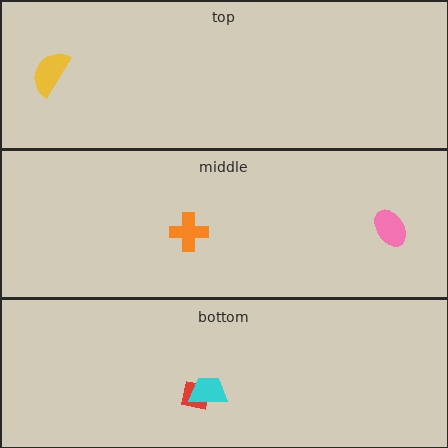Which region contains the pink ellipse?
The middle region.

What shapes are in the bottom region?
The red square, the cyan trapezoid.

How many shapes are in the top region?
1.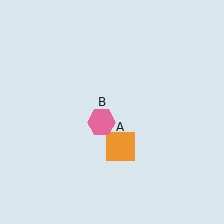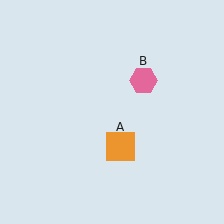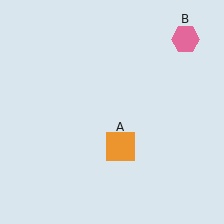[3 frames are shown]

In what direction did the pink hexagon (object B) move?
The pink hexagon (object B) moved up and to the right.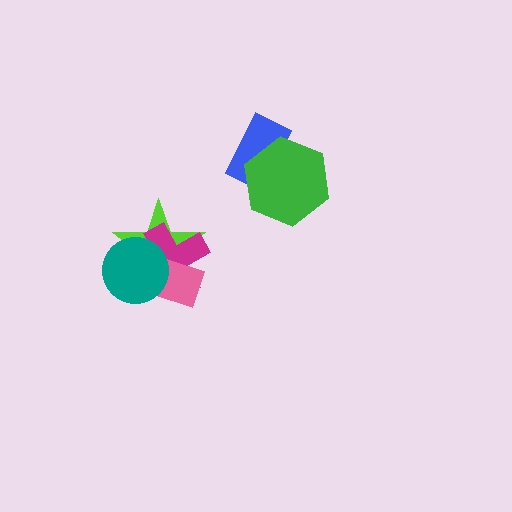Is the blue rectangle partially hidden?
Yes, it is partially covered by another shape.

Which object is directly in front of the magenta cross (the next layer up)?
The pink diamond is directly in front of the magenta cross.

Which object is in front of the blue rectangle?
The green hexagon is in front of the blue rectangle.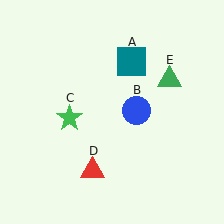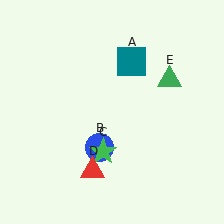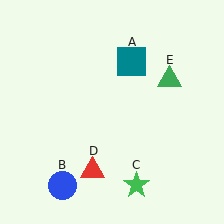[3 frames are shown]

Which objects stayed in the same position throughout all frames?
Teal square (object A) and red triangle (object D) and green triangle (object E) remained stationary.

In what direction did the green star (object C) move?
The green star (object C) moved down and to the right.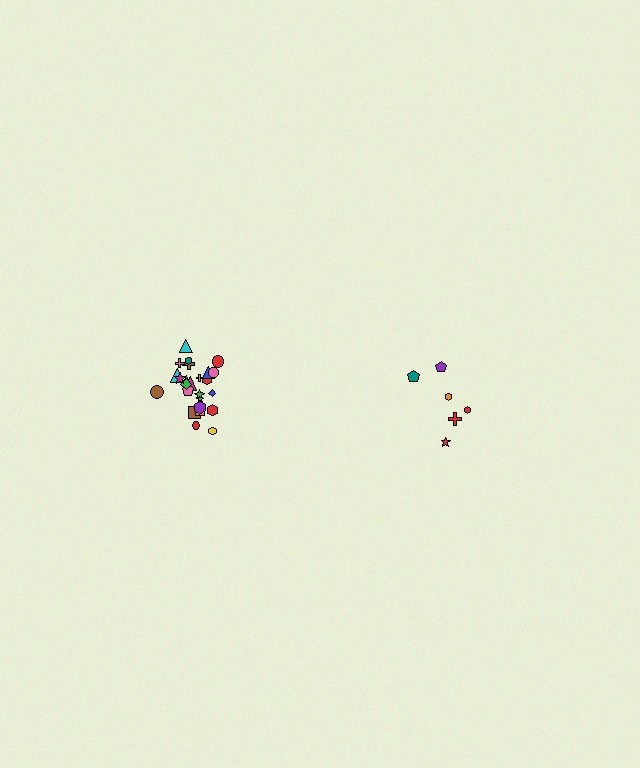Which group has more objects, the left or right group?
The left group.